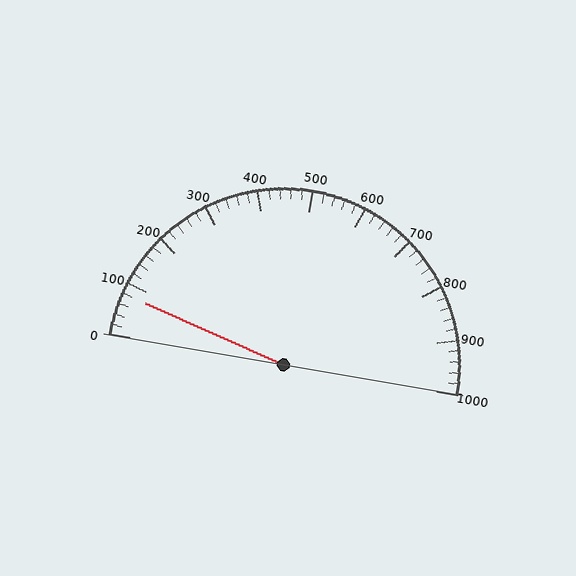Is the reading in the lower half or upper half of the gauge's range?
The reading is in the lower half of the range (0 to 1000).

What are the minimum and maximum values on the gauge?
The gauge ranges from 0 to 1000.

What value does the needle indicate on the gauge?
The needle indicates approximately 80.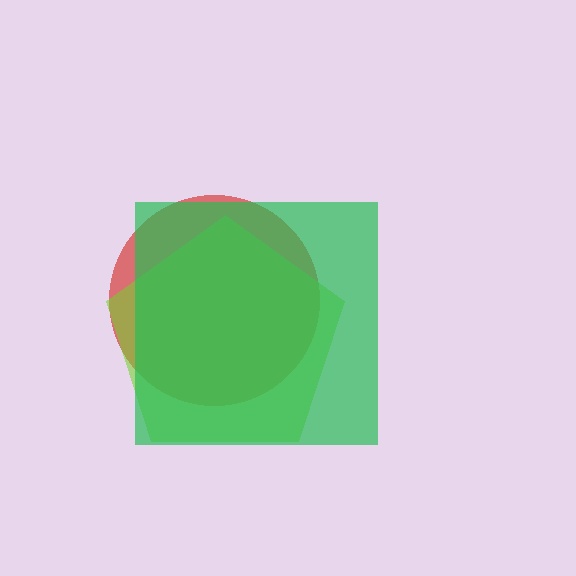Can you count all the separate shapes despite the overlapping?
Yes, there are 3 separate shapes.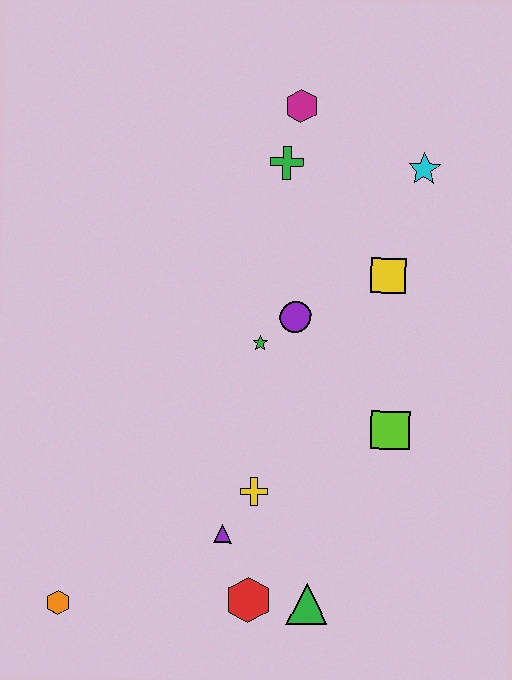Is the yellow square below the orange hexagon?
No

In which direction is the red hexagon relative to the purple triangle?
The red hexagon is below the purple triangle.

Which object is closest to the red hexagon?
The green triangle is closest to the red hexagon.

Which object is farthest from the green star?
The orange hexagon is farthest from the green star.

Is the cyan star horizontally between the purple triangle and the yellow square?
No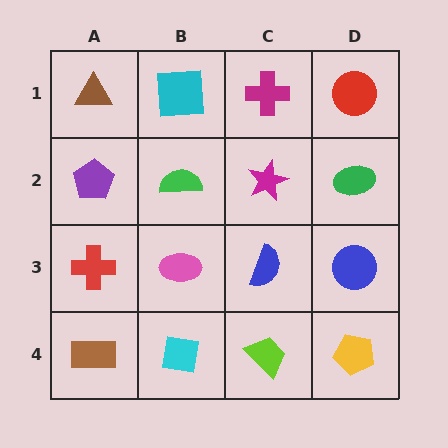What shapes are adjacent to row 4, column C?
A blue semicircle (row 3, column C), a cyan square (row 4, column B), a yellow pentagon (row 4, column D).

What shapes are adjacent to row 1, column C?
A magenta star (row 2, column C), a cyan square (row 1, column B), a red circle (row 1, column D).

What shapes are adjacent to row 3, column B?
A green semicircle (row 2, column B), a cyan square (row 4, column B), a red cross (row 3, column A), a blue semicircle (row 3, column C).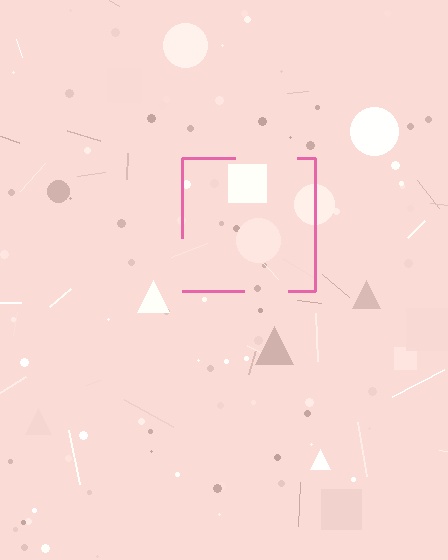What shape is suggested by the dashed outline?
The dashed outline suggests a square.